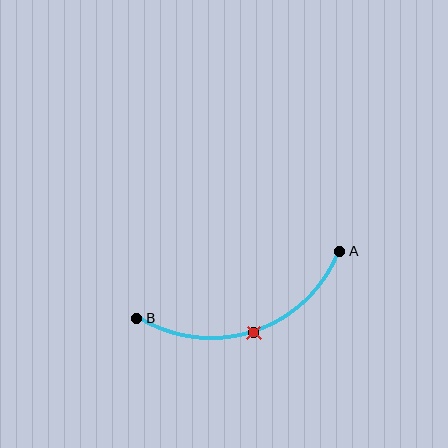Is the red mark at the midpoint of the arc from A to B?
Yes. The red mark lies on the arc at equal arc-length from both A and B — it is the arc midpoint.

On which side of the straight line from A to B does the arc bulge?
The arc bulges below the straight line connecting A and B.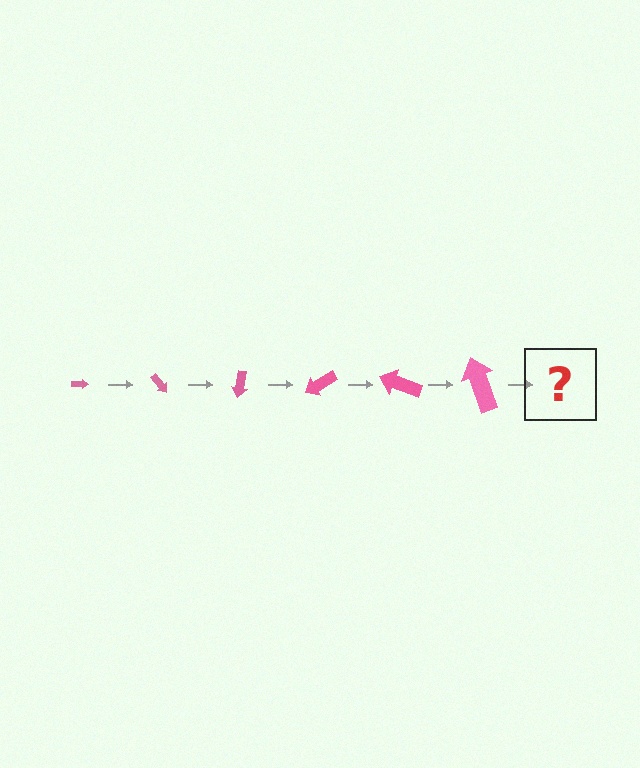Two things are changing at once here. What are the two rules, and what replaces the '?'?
The two rules are that the arrow grows larger each step and it rotates 50 degrees each step. The '?' should be an arrow, larger than the previous one and rotated 300 degrees from the start.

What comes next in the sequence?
The next element should be an arrow, larger than the previous one and rotated 300 degrees from the start.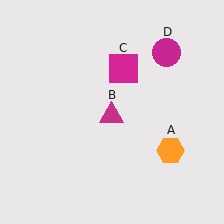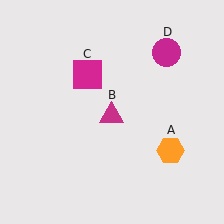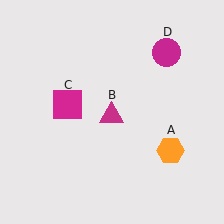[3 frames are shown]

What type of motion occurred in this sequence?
The magenta square (object C) rotated counterclockwise around the center of the scene.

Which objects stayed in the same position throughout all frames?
Orange hexagon (object A) and magenta triangle (object B) and magenta circle (object D) remained stationary.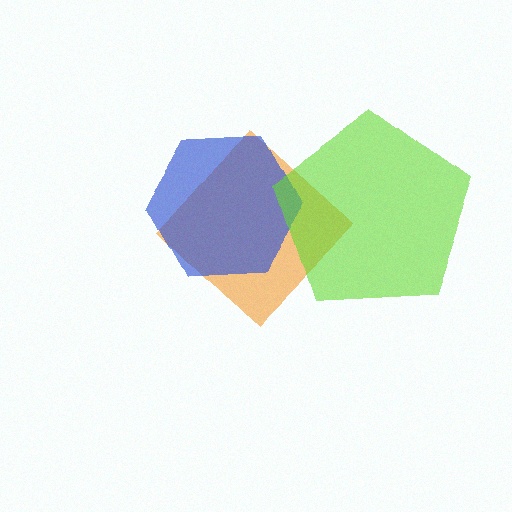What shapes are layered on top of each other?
The layered shapes are: an orange diamond, a blue hexagon, a lime pentagon.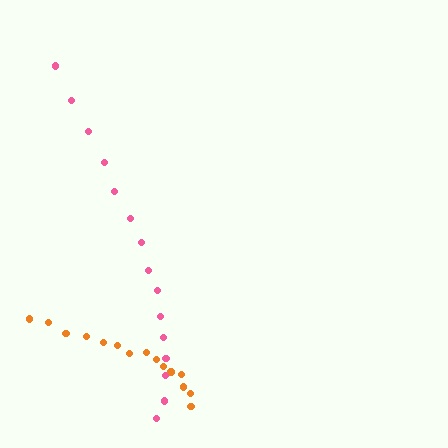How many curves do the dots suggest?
There are 2 distinct paths.